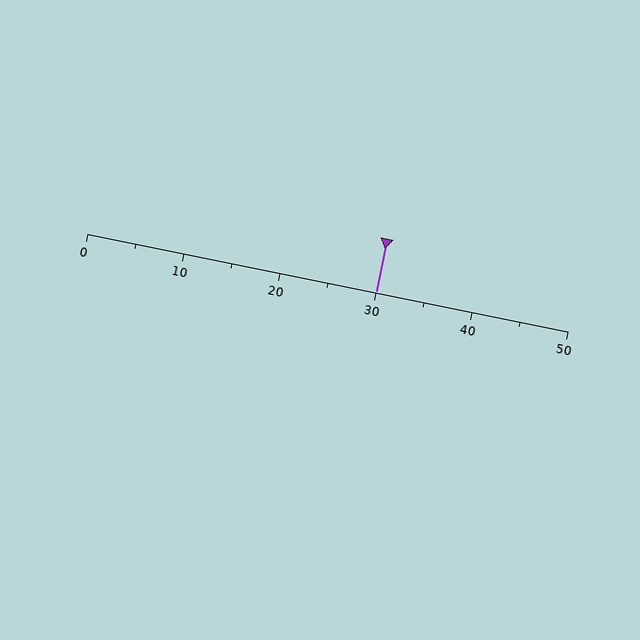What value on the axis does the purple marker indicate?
The marker indicates approximately 30.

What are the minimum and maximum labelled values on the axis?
The axis runs from 0 to 50.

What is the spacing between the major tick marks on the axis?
The major ticks are spaced 10 apart.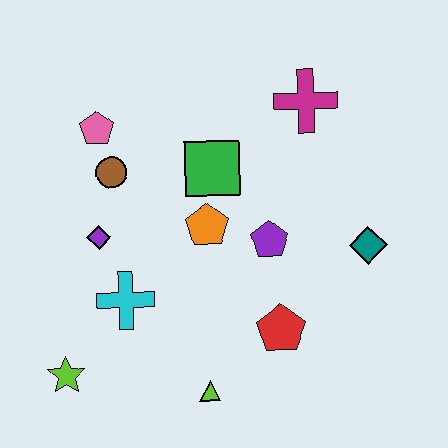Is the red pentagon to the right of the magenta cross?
No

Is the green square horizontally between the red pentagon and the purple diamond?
Yes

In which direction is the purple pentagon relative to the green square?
The purple pentagon is below the green square.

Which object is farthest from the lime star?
The magenta cross is farthest from the lime star.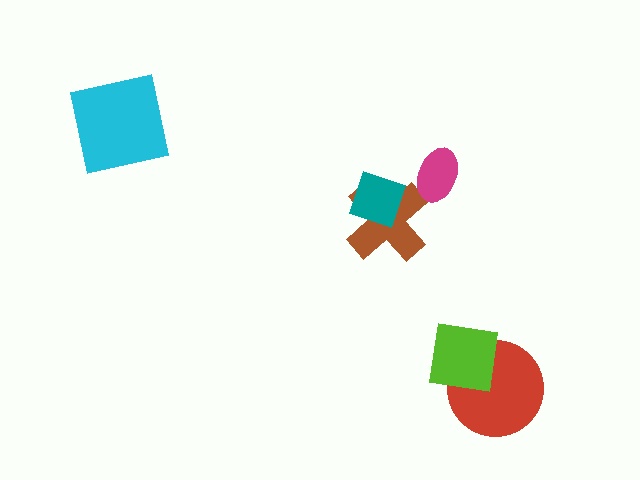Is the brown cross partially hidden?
Yes, it is partially covered by another shape.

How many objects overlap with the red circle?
1 object overlaps with the red circle.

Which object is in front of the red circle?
The lime square is in front of the red circle.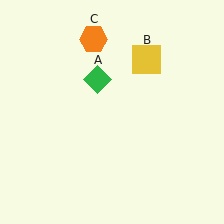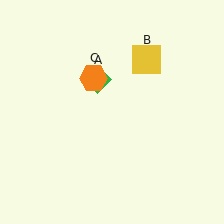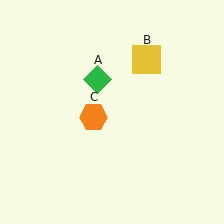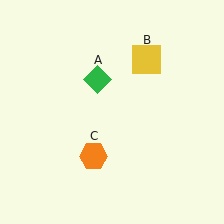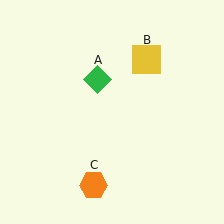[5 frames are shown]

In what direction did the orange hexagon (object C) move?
The orange hexagon (object C) moved down.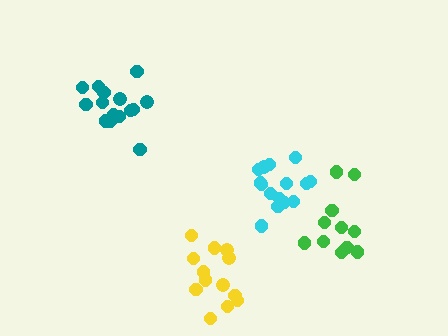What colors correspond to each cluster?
The clusters are colored: green, cyan, yellow, teal.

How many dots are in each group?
Group 1: 11 dots, Group 2: 15 dots, Group 3: 13 dots, Group 4: 15 dots (54 total).